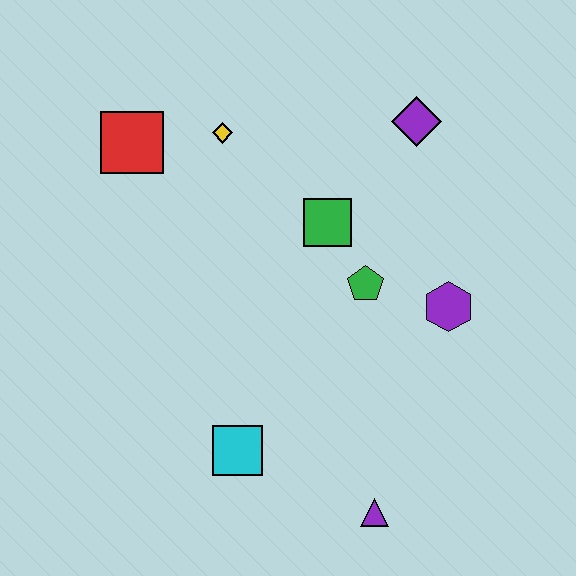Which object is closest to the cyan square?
The purple triangle is closest to the cyan square.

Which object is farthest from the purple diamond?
The purple triangle is farthest from the purple diamond.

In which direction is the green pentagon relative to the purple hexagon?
The green pentagon is to the left of the purple hexagon.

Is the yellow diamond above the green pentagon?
Yes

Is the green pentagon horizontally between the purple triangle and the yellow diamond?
Yes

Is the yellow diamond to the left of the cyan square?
Yes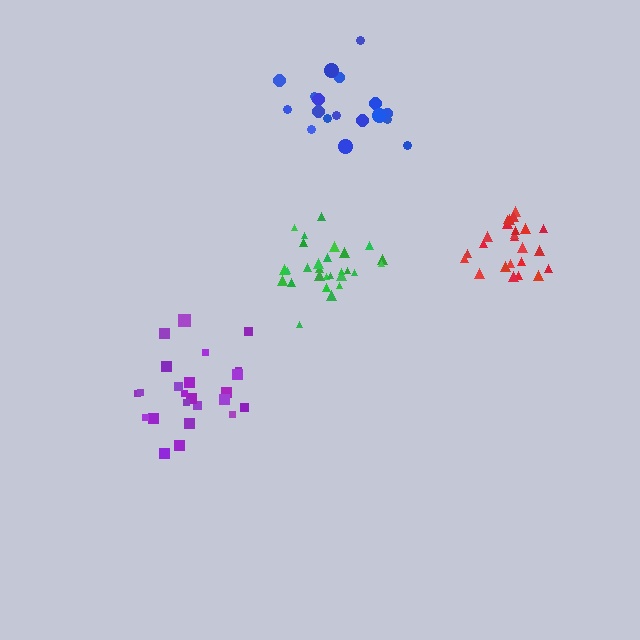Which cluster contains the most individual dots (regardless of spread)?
Green (29).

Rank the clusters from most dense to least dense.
red, green, purple, blue.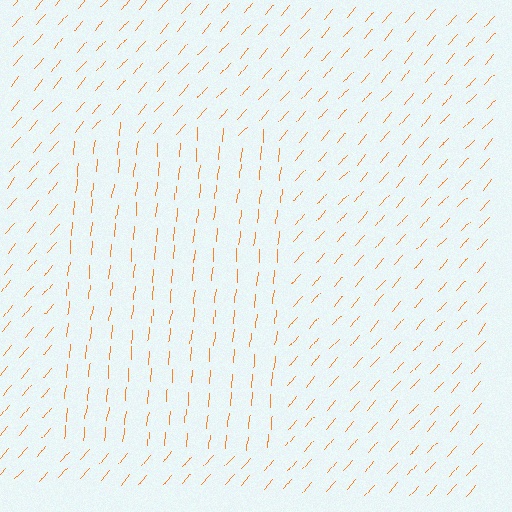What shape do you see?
I see a rectangle.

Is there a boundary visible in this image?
Yes, there is a texture boundary formed by a change in line orientation.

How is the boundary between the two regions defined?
The boundary is defined purely by a change in line orientation (approximately 36 degrees difference). All lines are the same color and thickness.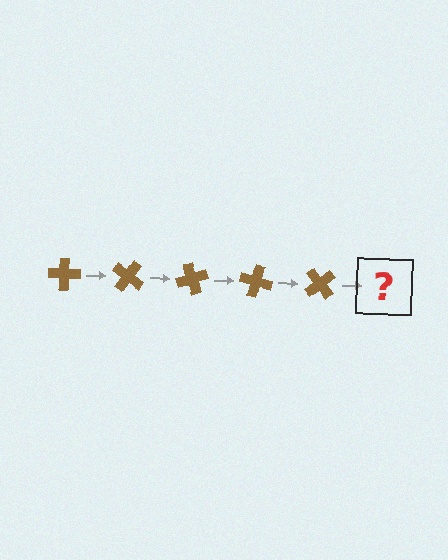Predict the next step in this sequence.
The next step is a brown cross rotated 175 degrees.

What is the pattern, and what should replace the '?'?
The pattern is that the cross rotates 35 degrees each step. The '?' should be a brown cross rotated 175 degrees.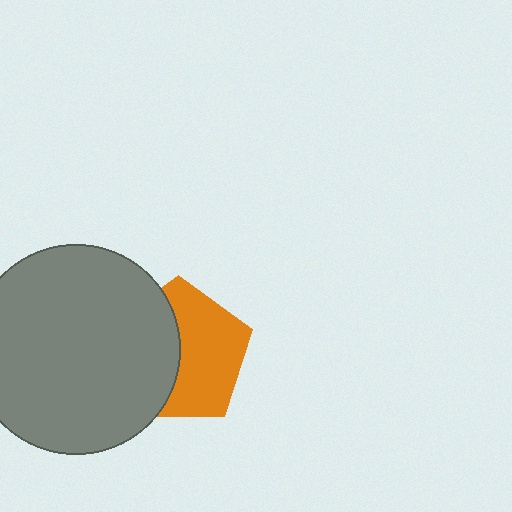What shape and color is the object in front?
The object in front is a gray circle.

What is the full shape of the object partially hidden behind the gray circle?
The partially hidden object is an orange pentagon.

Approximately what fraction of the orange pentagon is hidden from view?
Roughly 45% of the orange pentagon is hidden behind the gray circle.